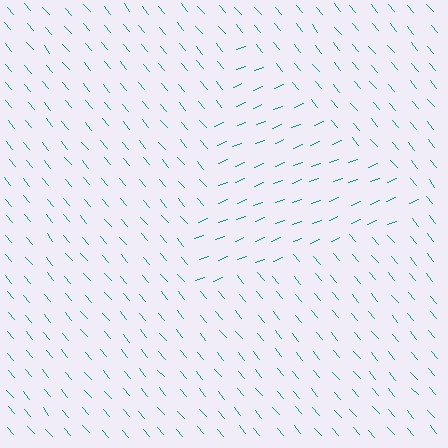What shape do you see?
I see a triangle.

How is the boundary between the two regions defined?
The boundary is defined purely by a change in line orientation (approximately 72 degrees difference). All lines are the same color and thickness.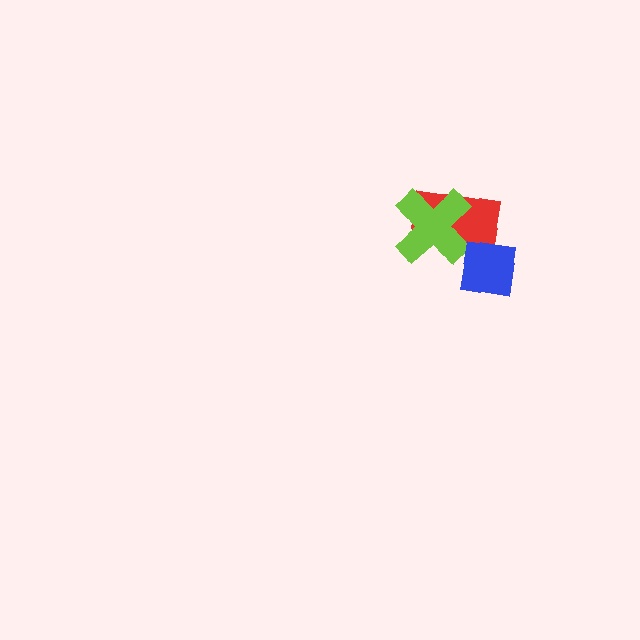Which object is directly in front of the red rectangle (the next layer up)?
The lime cross is directly in front of the red rectangle.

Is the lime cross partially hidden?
No, no other shape covers it.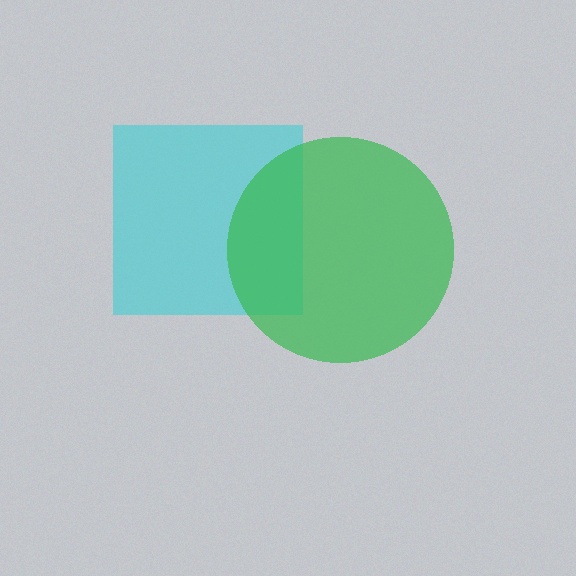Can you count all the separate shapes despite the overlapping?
Yes, there are 2 separate shapes.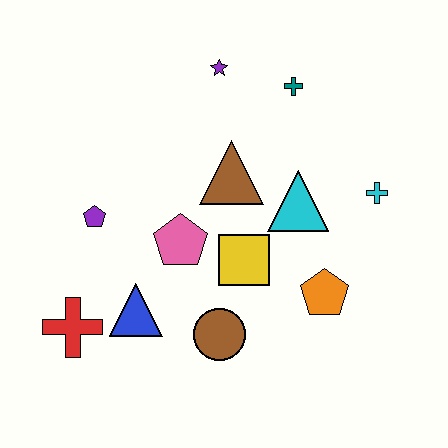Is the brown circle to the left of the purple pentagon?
No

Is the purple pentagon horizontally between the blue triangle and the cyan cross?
No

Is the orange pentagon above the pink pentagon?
No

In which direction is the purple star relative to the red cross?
The purple star is above the red cross.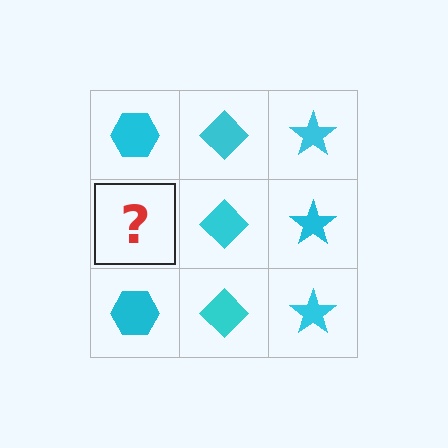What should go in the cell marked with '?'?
The missing cell should contain a cyan hexagon.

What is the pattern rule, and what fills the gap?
The rule is that each column has a consistent shape. The gap should be filled with a cyan hexagon.